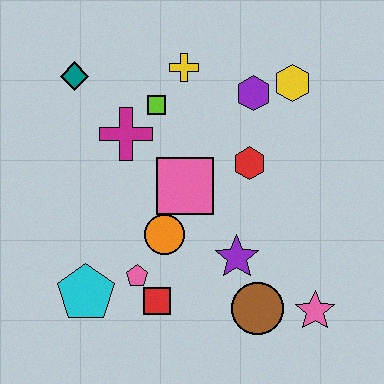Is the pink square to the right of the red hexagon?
No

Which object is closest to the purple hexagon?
The yellow hexagon is closest to the purple hexagon.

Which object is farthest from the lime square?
The pink star is farthest from the lime square.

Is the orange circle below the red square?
No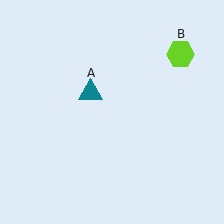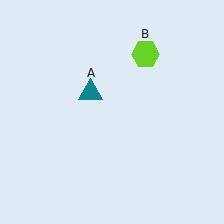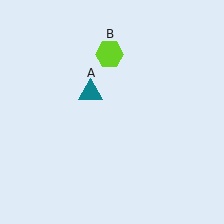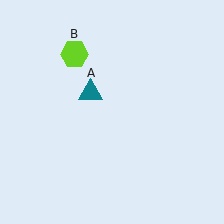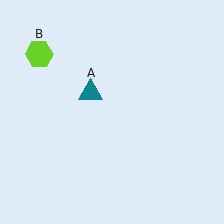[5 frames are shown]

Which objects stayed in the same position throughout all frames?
Teal triangle (object A) remained stationary.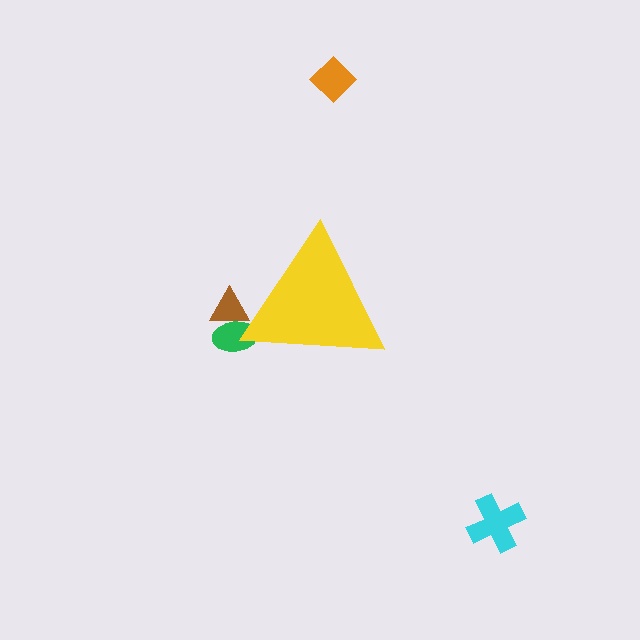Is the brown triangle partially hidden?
Yes, the brown triangle is partially hidden behind the yellow triangle.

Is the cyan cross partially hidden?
No, the cyan cross is fully visible.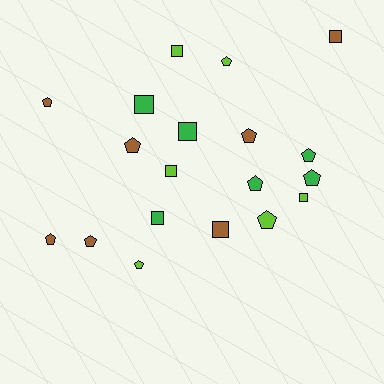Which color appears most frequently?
Brown, with 7 objects.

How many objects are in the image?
There are 19 objects.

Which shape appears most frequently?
Pentagon, with 11 objects.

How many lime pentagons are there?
There are 3 lime pentagons.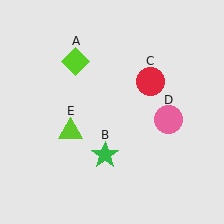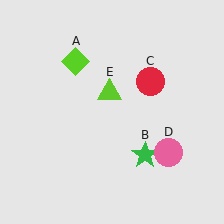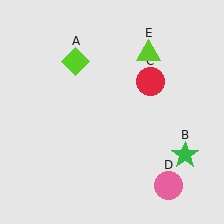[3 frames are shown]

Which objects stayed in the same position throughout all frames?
Lime diamond (object A) and red circle (object C) remained stationary.